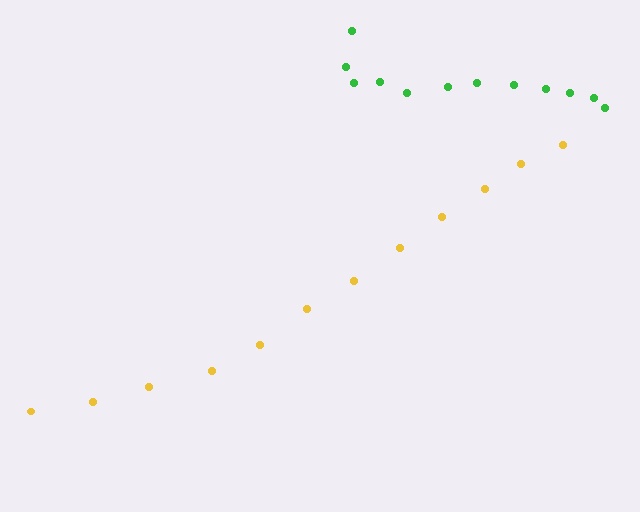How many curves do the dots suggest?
There are 2 distinct paths.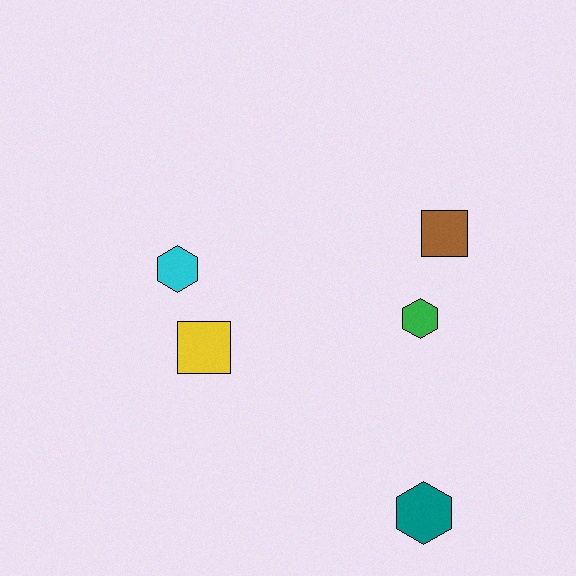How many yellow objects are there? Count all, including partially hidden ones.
There is 1 yellow object.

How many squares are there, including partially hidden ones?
There are 2 squares.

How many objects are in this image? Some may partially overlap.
There are 5 objects.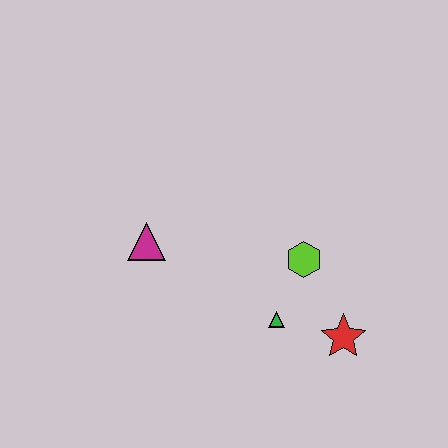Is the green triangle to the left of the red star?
Yes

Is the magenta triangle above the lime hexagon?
Yes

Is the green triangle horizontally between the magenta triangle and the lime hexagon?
Yes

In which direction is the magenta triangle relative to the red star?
The magenta triangle is to the left of the red star.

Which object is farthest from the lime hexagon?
The magenta triangle is farthest from the lime hexagon.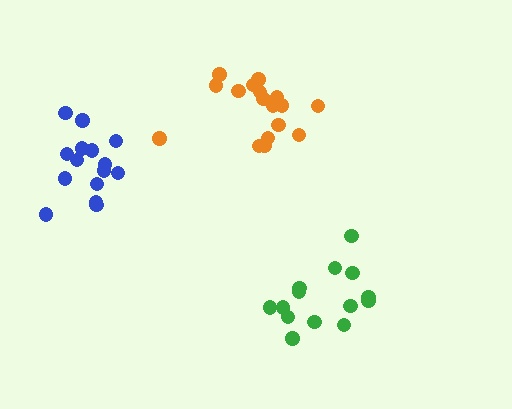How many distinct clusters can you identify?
There are 3 distinct clusters.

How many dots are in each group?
Group 1: 18 dots, Group 2: 14 dots, Group 3: 15 dots (47 total).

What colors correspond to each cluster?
The clusters are colored: orange, green, blue.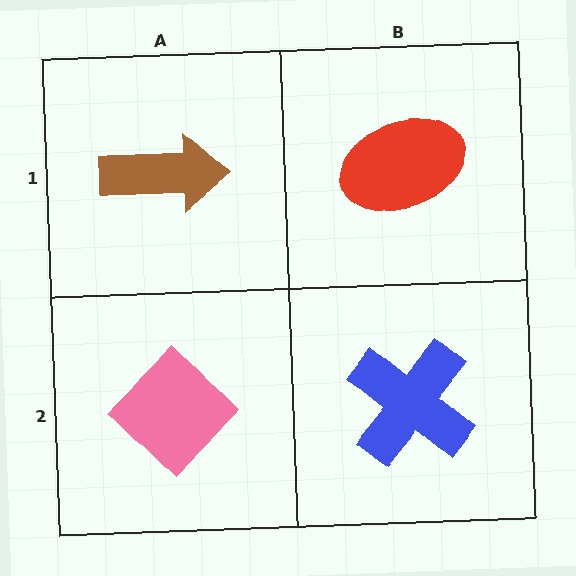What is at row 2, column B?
A blue cross.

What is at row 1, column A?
A brown arrow.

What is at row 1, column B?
A red ellipse.